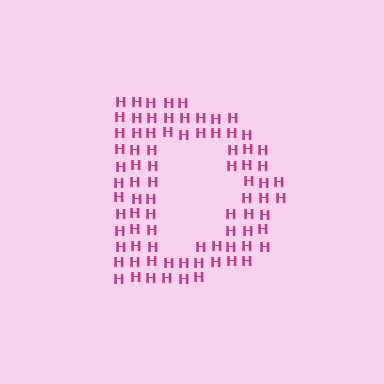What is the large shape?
The large shape is the letter D.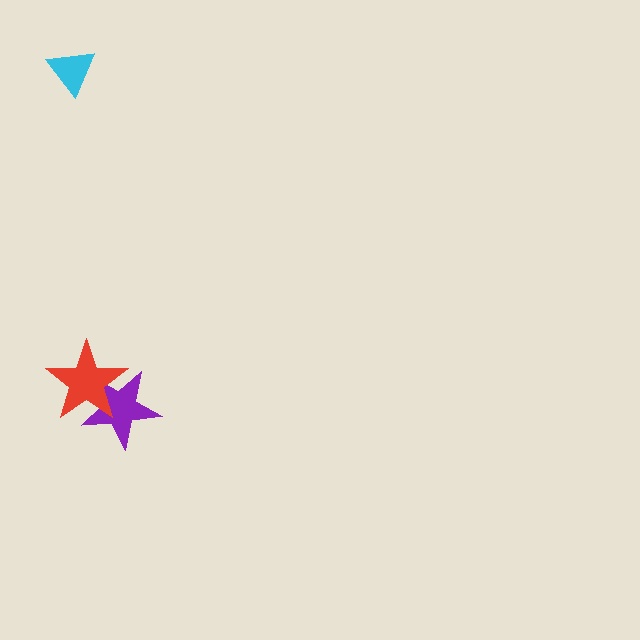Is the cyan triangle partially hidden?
No, no other shape covers it.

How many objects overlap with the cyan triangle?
0 objects overlap with the cyan triangle.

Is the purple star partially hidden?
Yes, it is partially covered by another shape.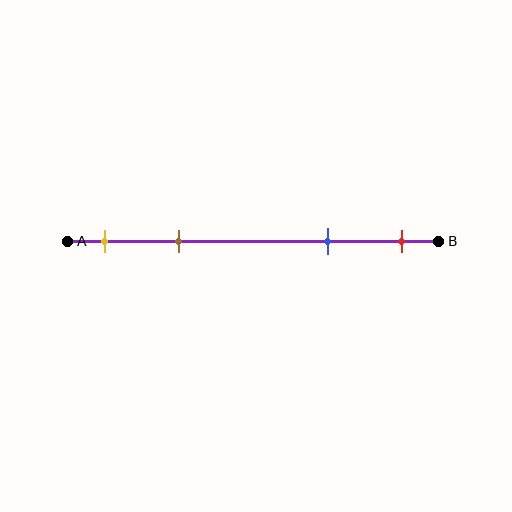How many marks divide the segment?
There are 4 marks dividing the segment.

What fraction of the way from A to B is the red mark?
The red mark is approximately 90% (0.9) of the way from A to B.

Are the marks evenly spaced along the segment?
No, the marks are not evenly spaced.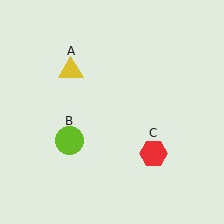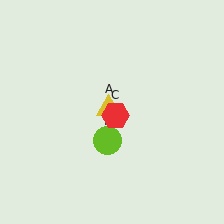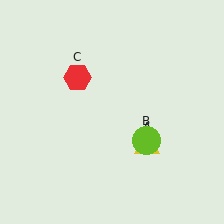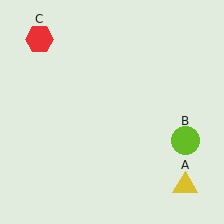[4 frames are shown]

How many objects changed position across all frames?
3 objects changed position: yellow triangle (object A), lime circle (object B), red hexagon (object C).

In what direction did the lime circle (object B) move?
The lime circle (object B) moved right.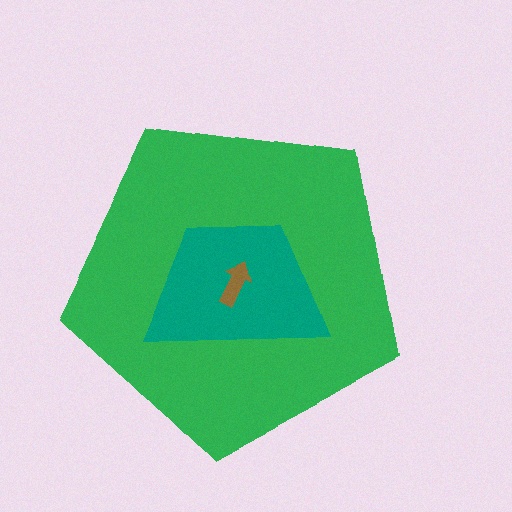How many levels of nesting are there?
3.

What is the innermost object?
The brown arrow.